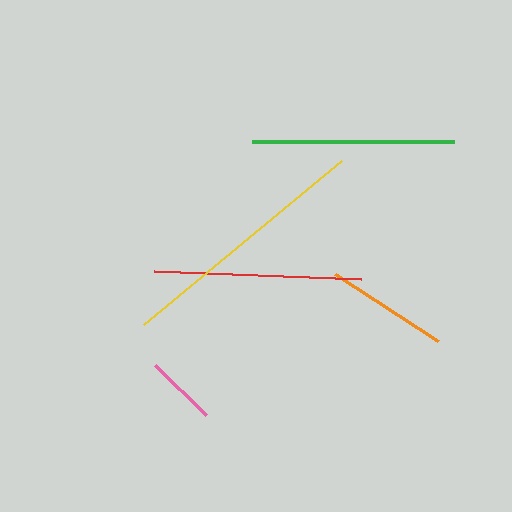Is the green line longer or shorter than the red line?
The red line is longer than the green line.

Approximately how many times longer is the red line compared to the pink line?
The red line is approximately 2.9 times the length of the pink line.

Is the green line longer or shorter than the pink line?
The green line is longer than the pink line.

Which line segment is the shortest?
The pink line is the shortest at approximately 72 pixels.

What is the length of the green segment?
The green segment is approximately 201 pixels long.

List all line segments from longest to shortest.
From longest to shortest: yellow, red, green, orange, pink.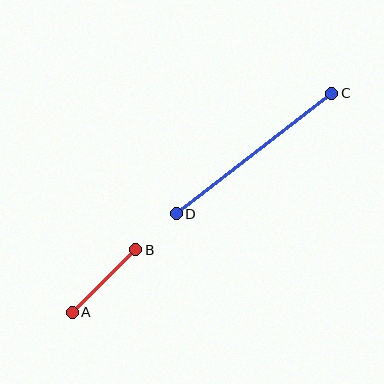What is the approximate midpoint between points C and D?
The midpoint is at approximately (254, 153) pixels.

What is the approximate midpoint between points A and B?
The midpoint is at approximately (104, 281) pixels.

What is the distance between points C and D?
The distance is approximately 197 pixels.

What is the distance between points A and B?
The distance is approximately 89 pixels.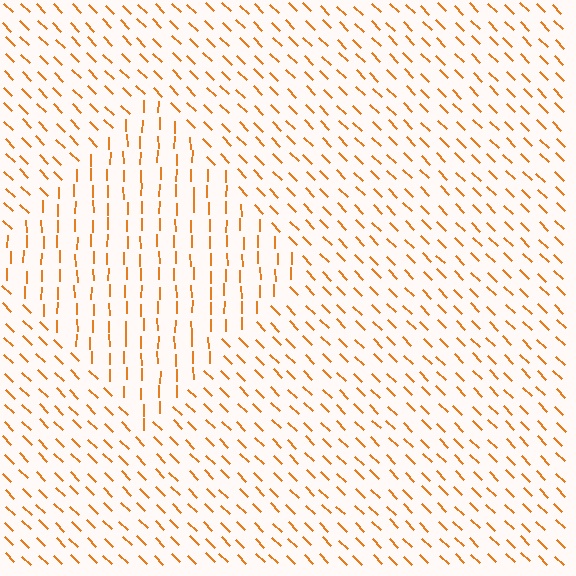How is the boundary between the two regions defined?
The boundary is defined purely by a change in line orientation (approximately 45 degrees difference). All lines are the same color and thickness.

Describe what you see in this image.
The image is filled with small orange line segments. A diamond region in the image has lines oriented differently from the surrounding lines, creating a visible texture boundary.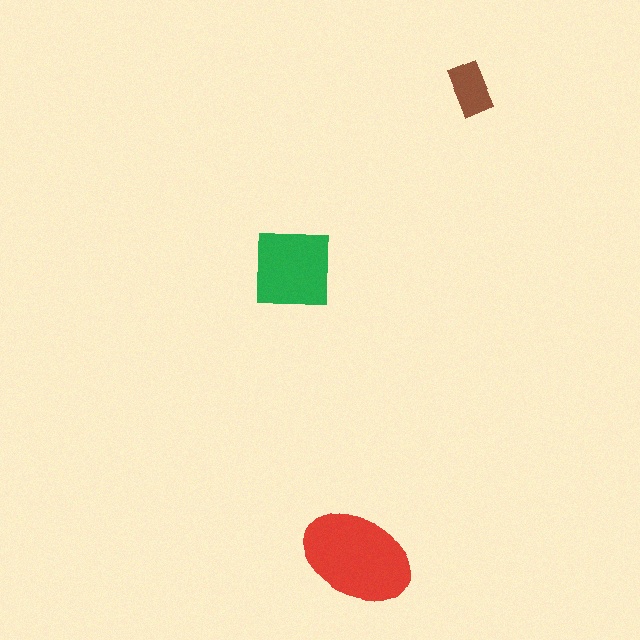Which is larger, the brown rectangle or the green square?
The green square.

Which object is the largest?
The red ellipse.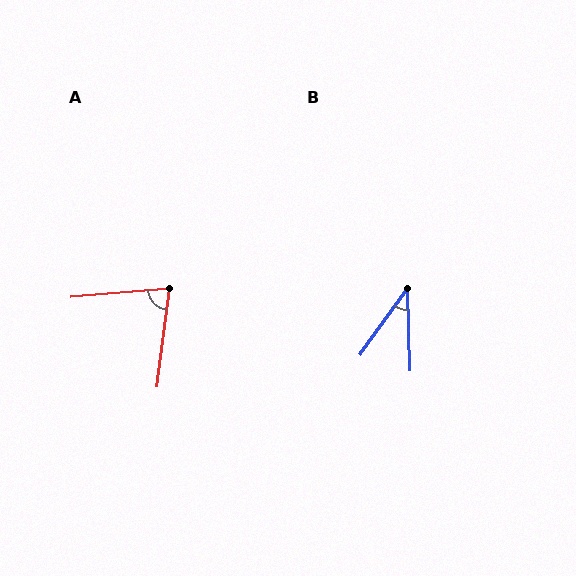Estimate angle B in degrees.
Approximately 38 degrees.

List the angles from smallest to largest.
B (38°), A (78°).